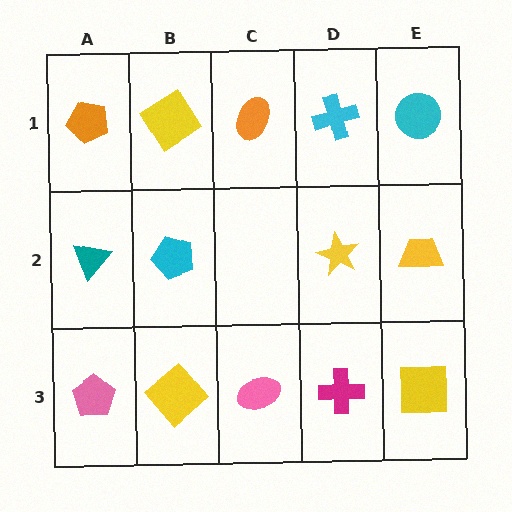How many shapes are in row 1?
5 shapes.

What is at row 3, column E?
A yellow square.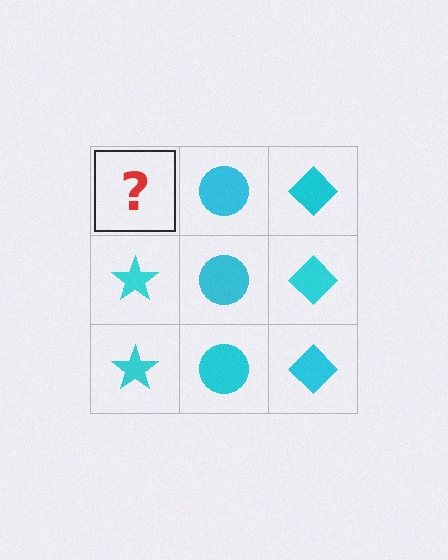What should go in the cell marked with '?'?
The missing cell should contain a cyan star.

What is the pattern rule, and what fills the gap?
The rule is that each column has a consistent shape. The gap should be filled with a cyan star.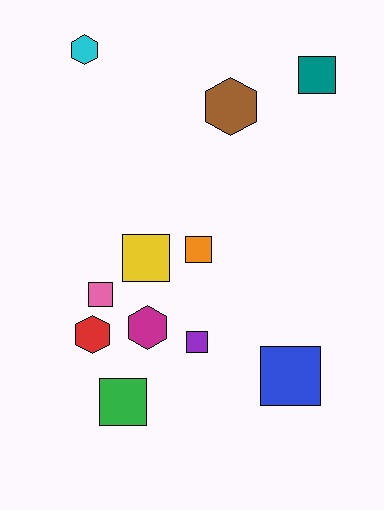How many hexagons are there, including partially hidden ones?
There are 4 hexagons.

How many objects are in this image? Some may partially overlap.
There are 11 objects.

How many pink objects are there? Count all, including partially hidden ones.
There is 1 pink object.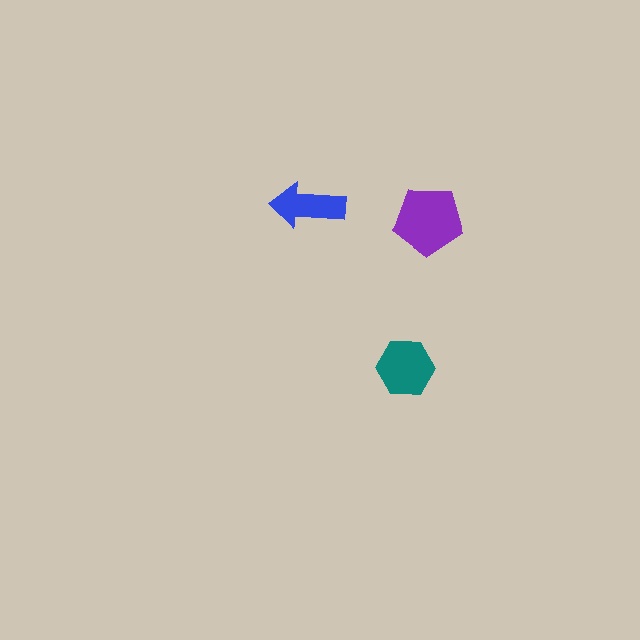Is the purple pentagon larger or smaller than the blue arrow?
Larger.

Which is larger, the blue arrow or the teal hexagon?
The teal hexagon.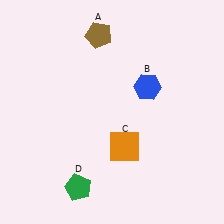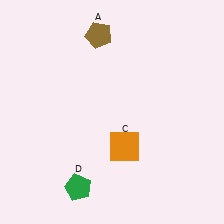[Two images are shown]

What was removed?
The blue hexagon (B) was removed in Image 2.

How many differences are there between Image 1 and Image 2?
There is 1 difference between the two images.